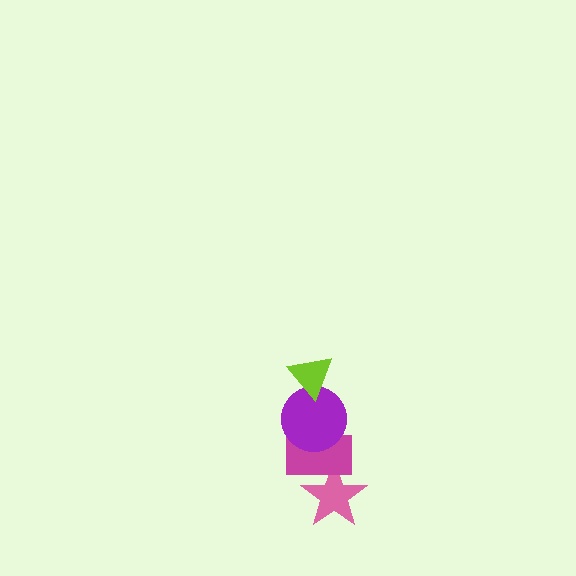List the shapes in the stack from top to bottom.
From top to bottom: the lime triangle, the purple circle, the magenta rectangle, the pink star.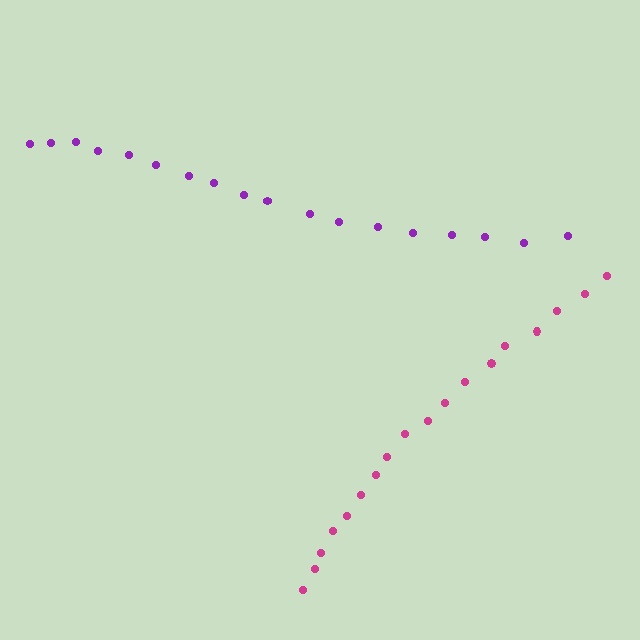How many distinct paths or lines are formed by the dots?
There are 2 distinct paths.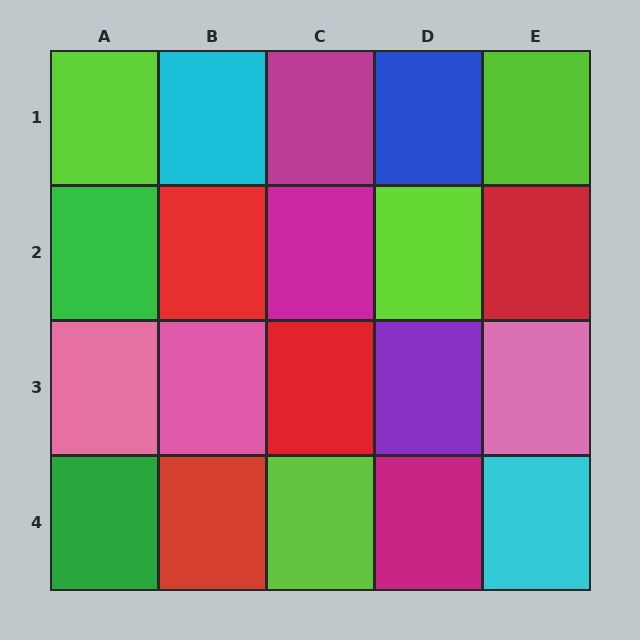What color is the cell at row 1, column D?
Blue.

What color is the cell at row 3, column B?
Pink.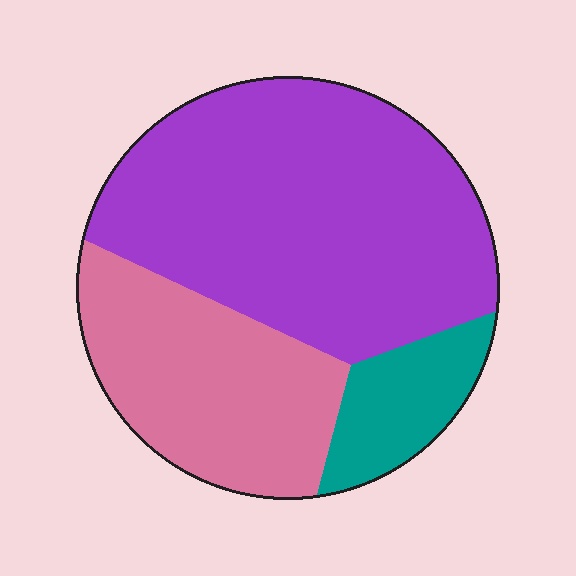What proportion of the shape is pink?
Pink covers 30% of the shape.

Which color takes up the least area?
Teal, at roughly 10%.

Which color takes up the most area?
Purple, at roughly 60%.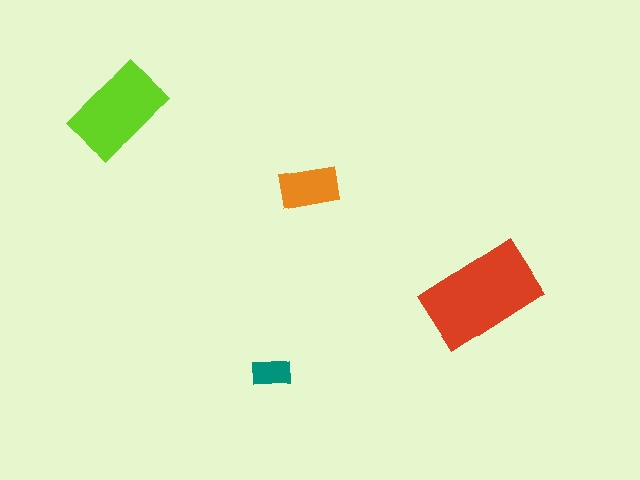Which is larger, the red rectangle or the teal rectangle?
The red one.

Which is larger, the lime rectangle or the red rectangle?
The red one.